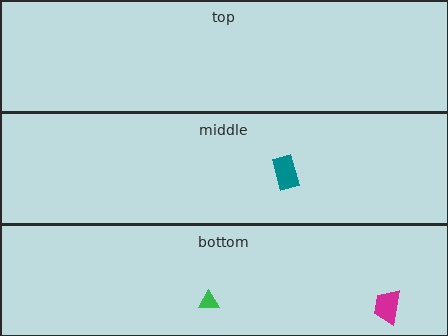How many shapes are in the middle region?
1.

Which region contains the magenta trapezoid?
The bottom region.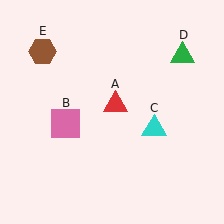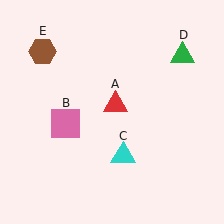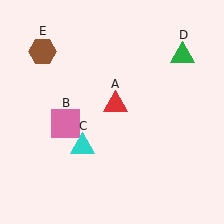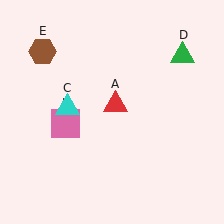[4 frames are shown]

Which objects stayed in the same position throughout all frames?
Red triangle (object A) and pink square (object B) and green triangle (object D) and brown hexagon (object E) remained stationary.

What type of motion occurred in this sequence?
The cyan triangle (object C) rotated clockwise around the center of the scene.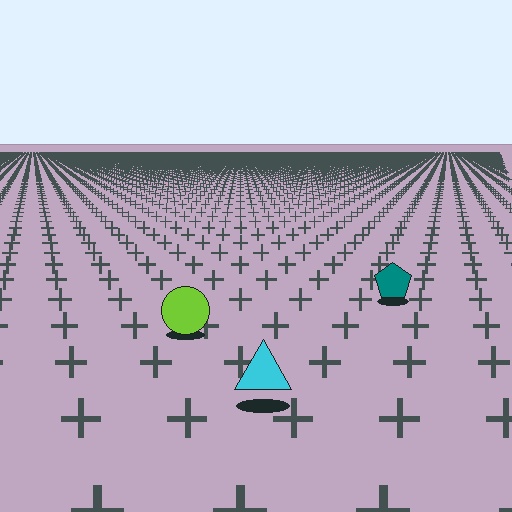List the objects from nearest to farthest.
From nearest to farthest: the cyan triangle, the lime circle, the teal pentagon.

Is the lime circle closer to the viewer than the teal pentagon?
Yes. The lime circle is closer — you can tell from the texture gradient: the ground texture is coarser near it.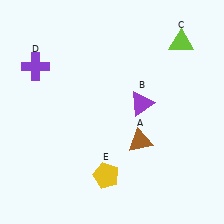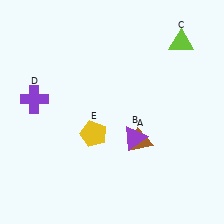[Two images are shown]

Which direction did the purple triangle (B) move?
The purple triangle (B) moved down.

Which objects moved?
The objects that moved are: the purple triangle (B), the purple cross (D), the yellow pentagon (E).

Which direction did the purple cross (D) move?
The purple cross (D) moved down.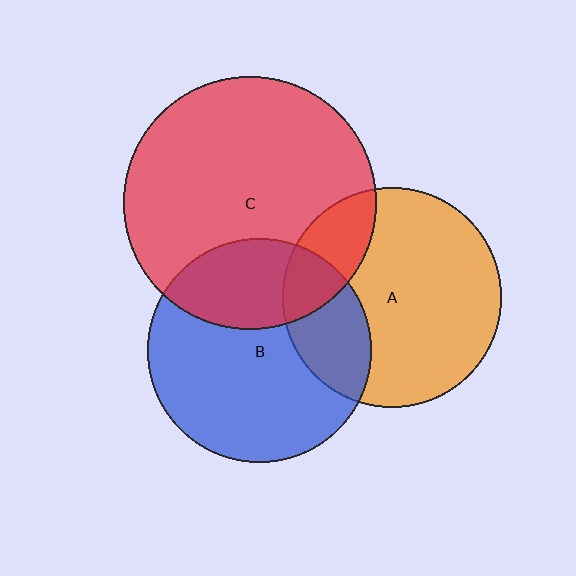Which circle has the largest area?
Circle C (red).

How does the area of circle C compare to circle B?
Approximately 1.3 times.